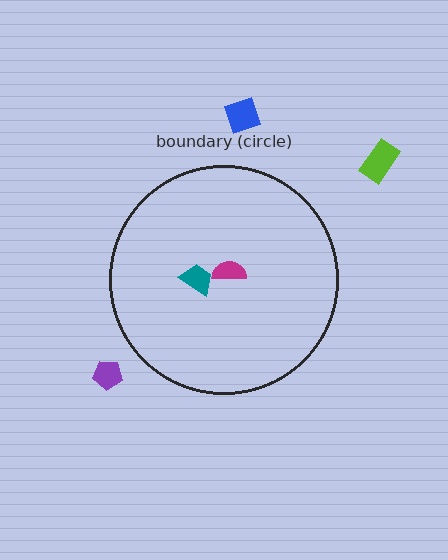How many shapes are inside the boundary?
2 inside, 3 outside.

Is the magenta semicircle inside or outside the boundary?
Inside.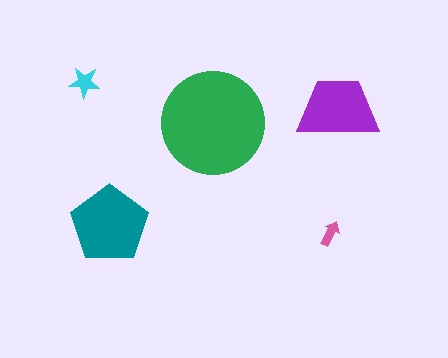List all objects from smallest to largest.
The pink arrow, the cyan star, the purple trapezoid, the teal pentagon, the green circle.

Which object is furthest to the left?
The cyan star is leftmost.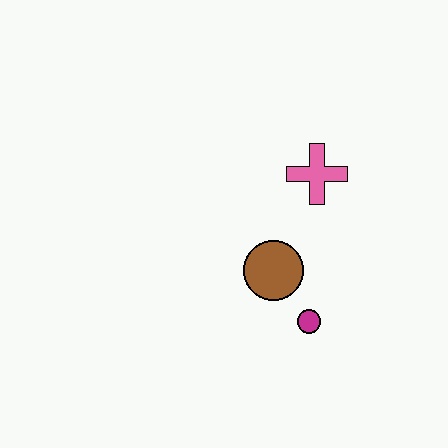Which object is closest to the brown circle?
The magenta circle is closest to the brown circle.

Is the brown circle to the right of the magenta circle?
No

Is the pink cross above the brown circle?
Yes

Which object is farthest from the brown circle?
The pink cross is farthest from the brown circle.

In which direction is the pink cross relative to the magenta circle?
The pink cross is above the magenta circle.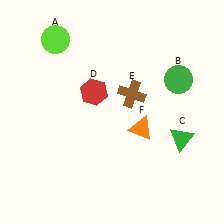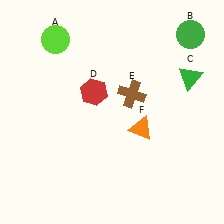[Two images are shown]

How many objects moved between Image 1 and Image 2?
2 objects moved between the two images.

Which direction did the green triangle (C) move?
The green triangle (C) moved up.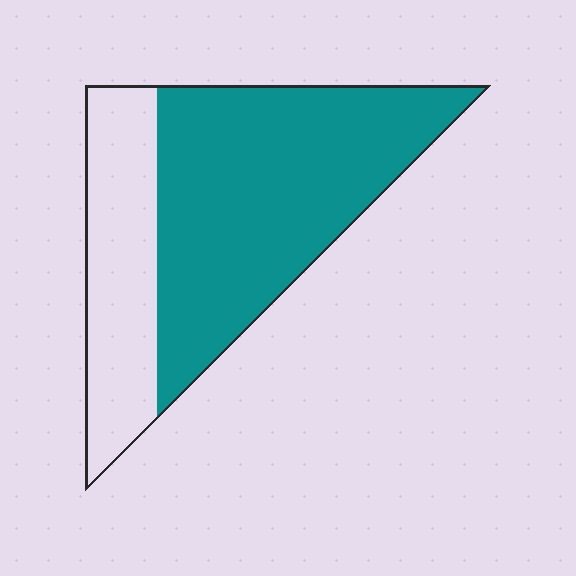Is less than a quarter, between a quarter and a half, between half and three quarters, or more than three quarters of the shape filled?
Between half and three quarters.